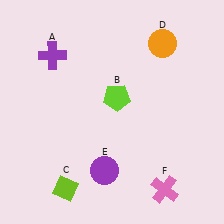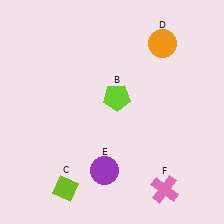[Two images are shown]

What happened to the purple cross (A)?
The purple cross (A) was removed in Image 2. It was in the top-left area of Image 1.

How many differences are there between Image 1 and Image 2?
There is 1 difference between the two images.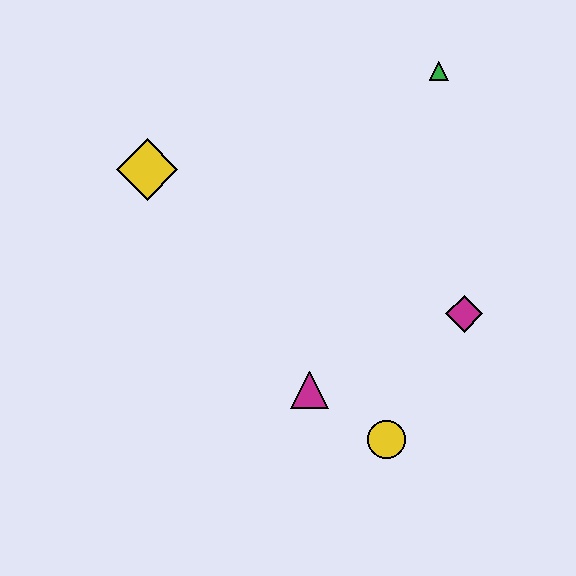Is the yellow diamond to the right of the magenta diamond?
No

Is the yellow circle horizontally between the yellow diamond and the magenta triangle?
No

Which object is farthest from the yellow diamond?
The yellow circle is farthest from the yellow diamond.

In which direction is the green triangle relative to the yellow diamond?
The green triangle is to the right of the yellow diamond.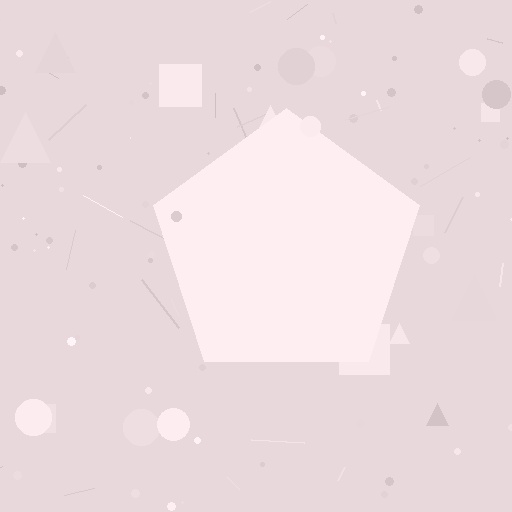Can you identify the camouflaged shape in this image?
The camouflaged shape is a pentagon.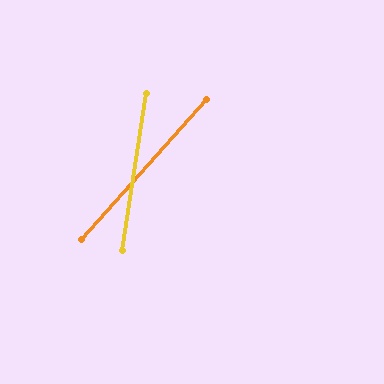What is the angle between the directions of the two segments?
Approximately 33 degrees.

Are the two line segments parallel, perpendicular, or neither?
Neither parallel nor perpendicular — they differ by about 33°.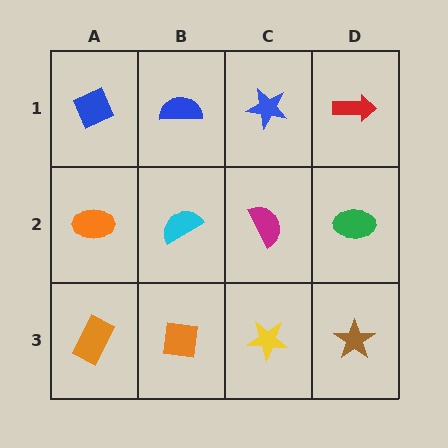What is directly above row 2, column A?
A blue diamond.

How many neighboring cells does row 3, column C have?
3.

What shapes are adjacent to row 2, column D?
A red arrow (row 1, column D), a brown star (row 3, column D), a magenta semicircle (row 2, column C).